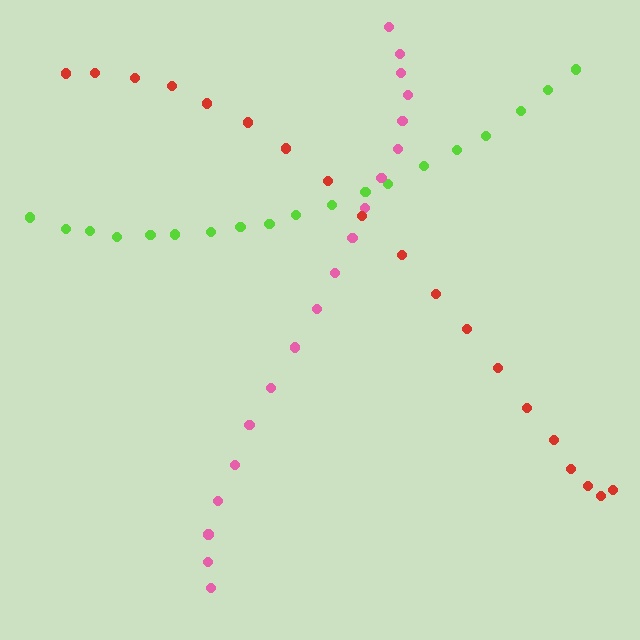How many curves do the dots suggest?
There are 3 distinct paths.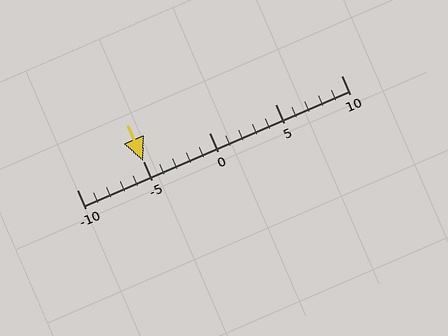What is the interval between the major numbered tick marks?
The major tick marks are spaced 5 units apart.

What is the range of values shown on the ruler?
The ruler shows values from -10 to 10.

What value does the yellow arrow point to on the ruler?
The yellow arrow points to approximately -5.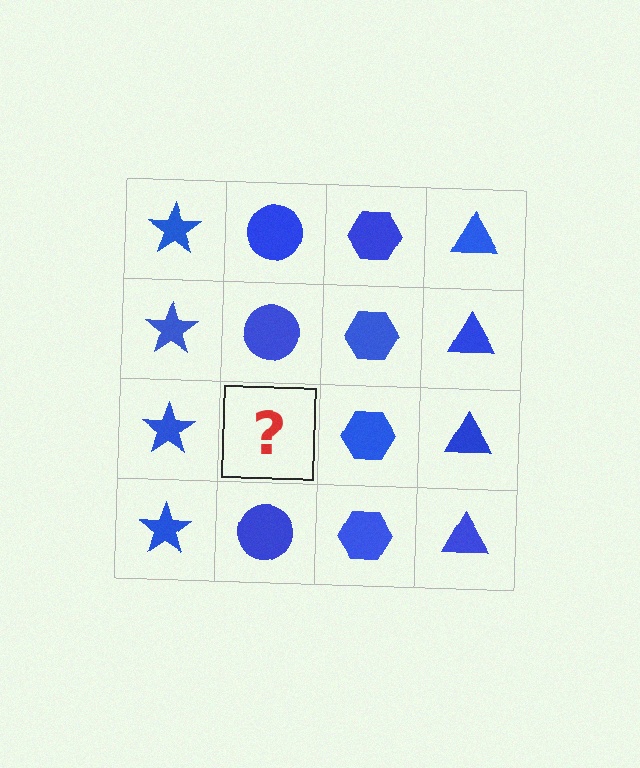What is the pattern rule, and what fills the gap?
The rule is that each column has a consistent shape. The gap should be filled with a blue circle.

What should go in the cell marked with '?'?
The missing cell should contain a blue circle.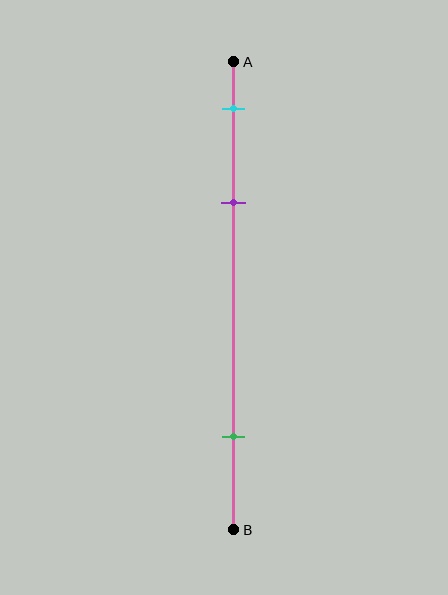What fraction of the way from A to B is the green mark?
The green mark is approximately 80% (0.8) of the way from A to B.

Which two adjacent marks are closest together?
The cyan and purple marks are the closest adjacent pair.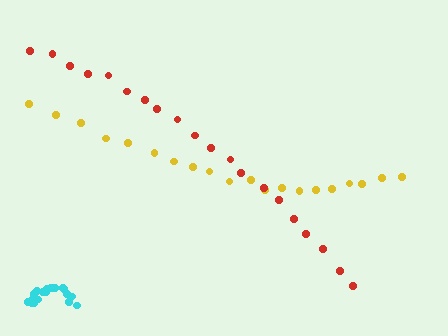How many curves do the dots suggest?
There are 3 distinct paths.